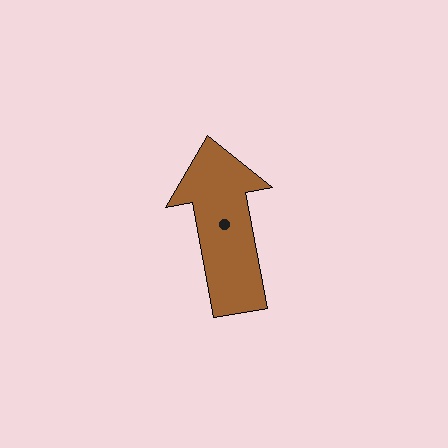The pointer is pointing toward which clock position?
Roughly 12 o'clock.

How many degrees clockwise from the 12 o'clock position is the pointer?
Approximately 350 degrees.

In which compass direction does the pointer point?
North.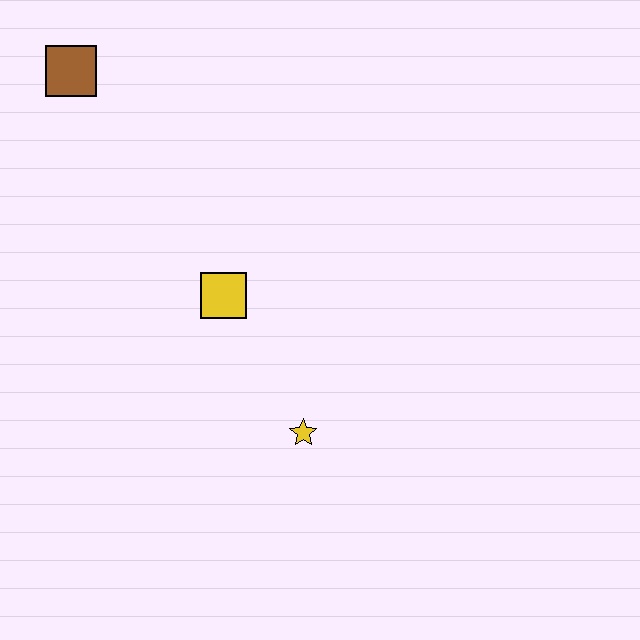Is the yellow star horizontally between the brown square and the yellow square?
No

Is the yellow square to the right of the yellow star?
No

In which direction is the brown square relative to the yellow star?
The brown square is above the yellow star.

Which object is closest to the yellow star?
The yellow square is closest to the yellow star.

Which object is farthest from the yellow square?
The brown square is farthest from the yellow square.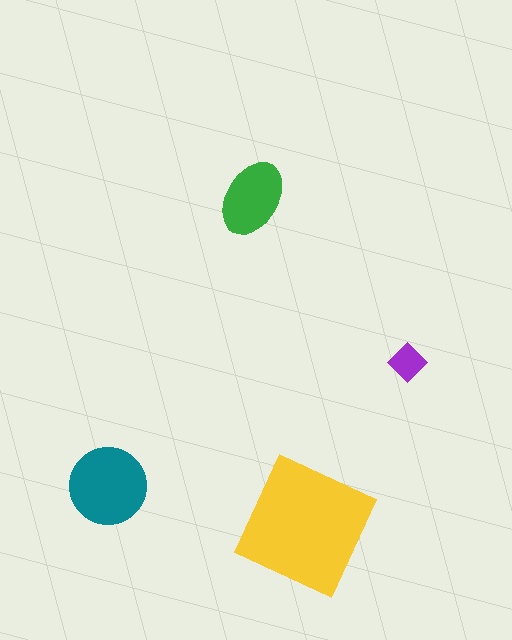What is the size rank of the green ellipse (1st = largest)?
3rd.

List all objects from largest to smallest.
The yellow square, the teal circle, the green ellipse, the purple diamond.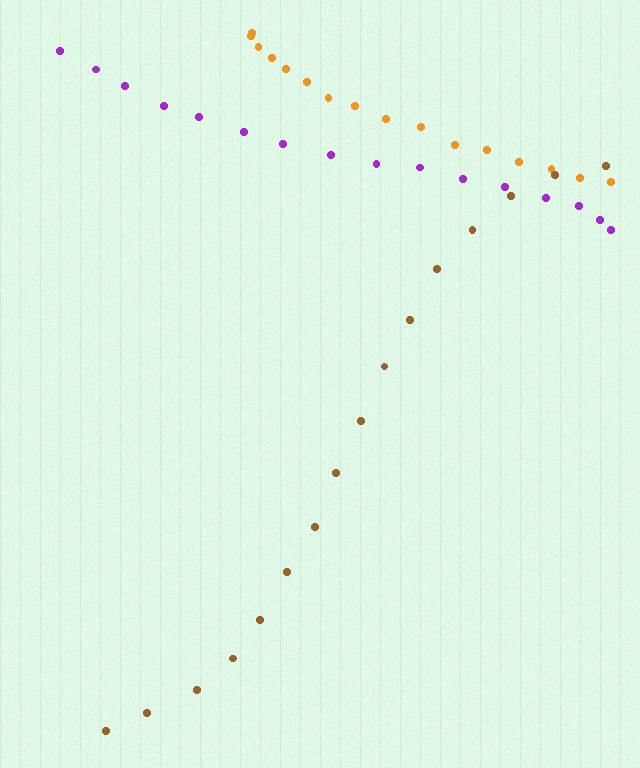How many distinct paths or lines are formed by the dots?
There are 3 distinct paths.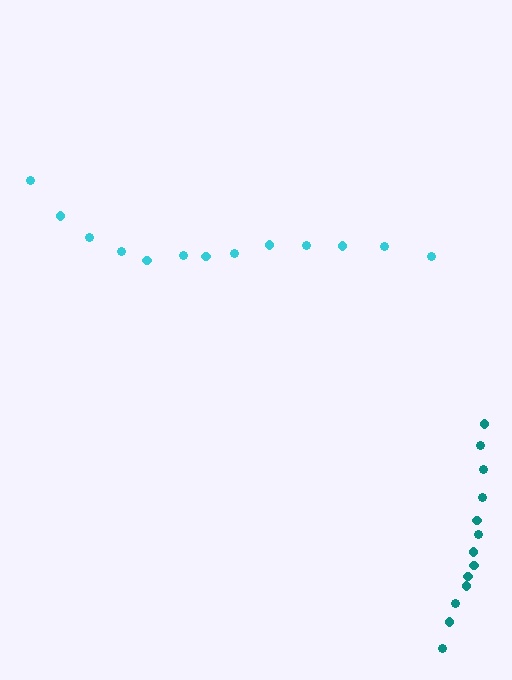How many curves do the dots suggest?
There are 2 distinct paths.